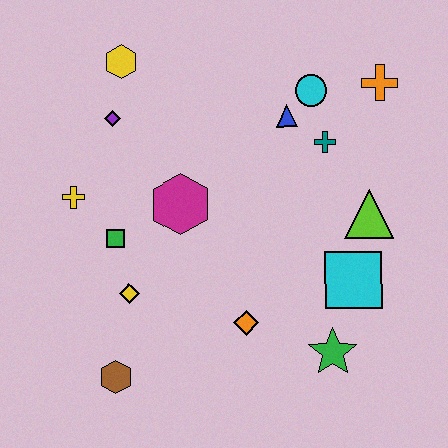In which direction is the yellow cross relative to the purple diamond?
The yellow cross is below the purple diamond.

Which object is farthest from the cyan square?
The yellow hexagon is farthest from the cyan square.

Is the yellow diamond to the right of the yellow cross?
Yes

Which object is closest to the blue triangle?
The cyan circle is closest to the blue triangle.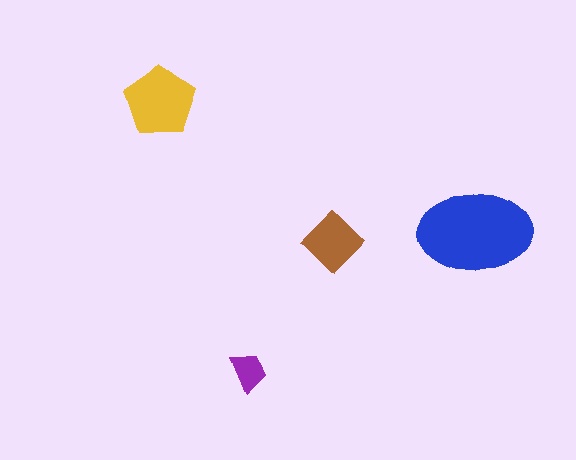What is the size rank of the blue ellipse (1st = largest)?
1st.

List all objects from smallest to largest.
The purple trapezoid, the brown diamond, the yellow pentagon, the blue ellipse.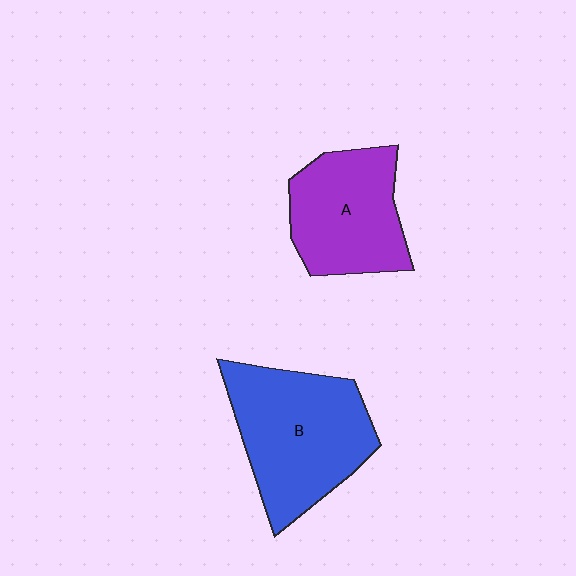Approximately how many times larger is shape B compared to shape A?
Approximately 1.3 times.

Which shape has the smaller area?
Shape A (purple).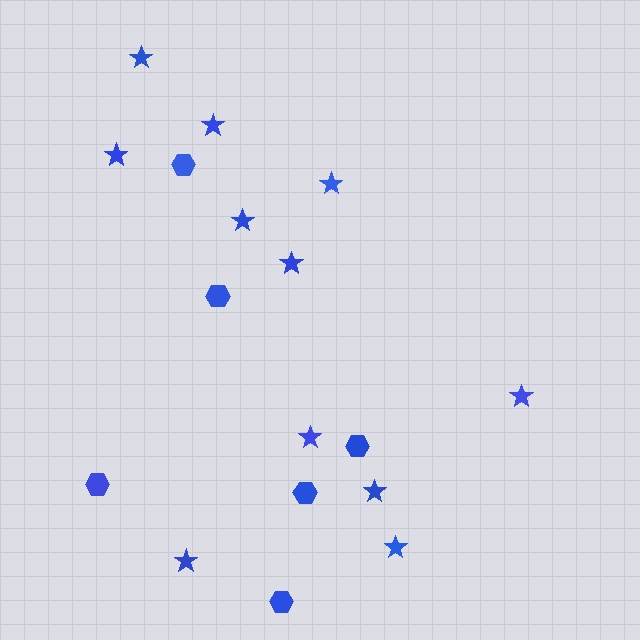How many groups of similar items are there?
There are 2 groups: one group of hexagons (6) and one group of stars (11).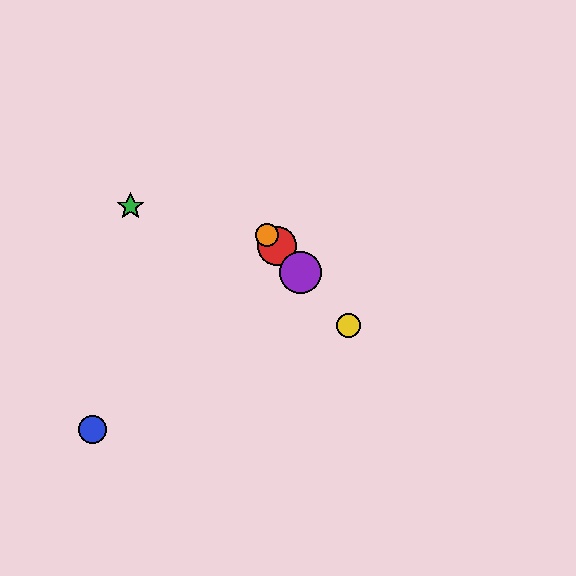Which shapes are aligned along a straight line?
The red circle, the yellow circle, the purple circle, the orange circle are aligned along a straight line.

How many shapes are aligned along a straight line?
4 shapes (the red circle, the yellow circle, the purple circle, the orange circle) are aligned along a straight line.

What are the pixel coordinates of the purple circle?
The purple circle is at (301, 272).